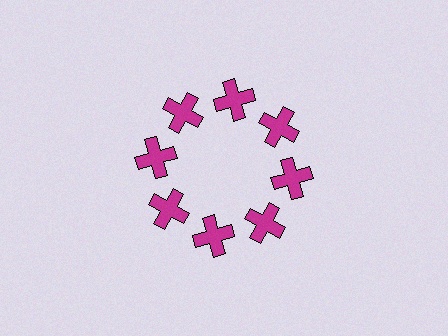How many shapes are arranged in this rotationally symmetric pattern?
There are 8 shapes, arranged in 8 groups of 1.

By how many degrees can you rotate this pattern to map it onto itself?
The pattern maps onto itself every 45 degrees of rotation.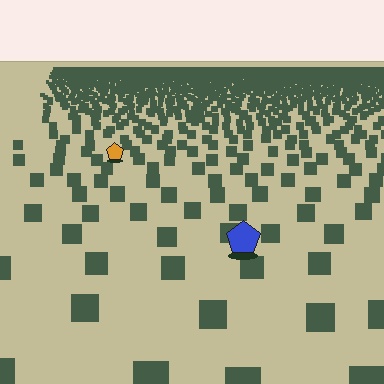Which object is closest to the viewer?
The blue pentagon is closest. The texture marks near it are larger and more spread out.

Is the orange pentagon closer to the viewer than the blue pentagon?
No. The blue pentagon is closer — you can tell from the texture gradient: the ground texture is coarser near it.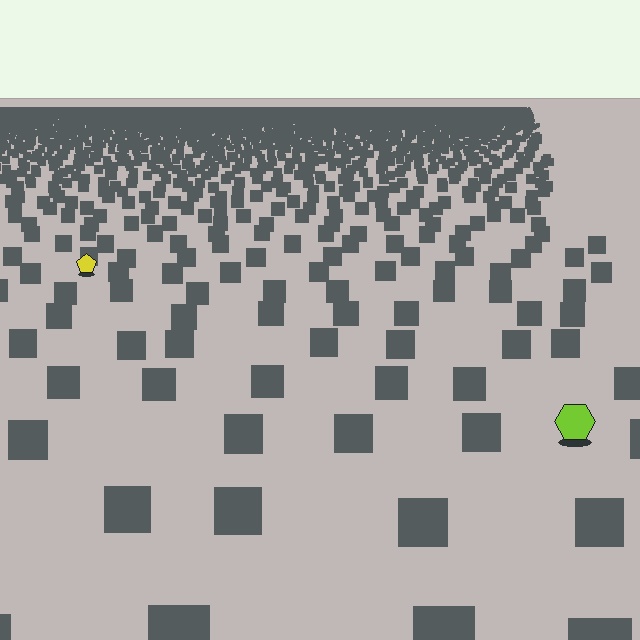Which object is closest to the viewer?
The lime hexagon is closest. The texture marks near it are larger and more spread out.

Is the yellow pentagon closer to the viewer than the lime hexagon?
No. The lime hexagon is closer — you can tell from the texture gradient: the ground texture is coarser near it.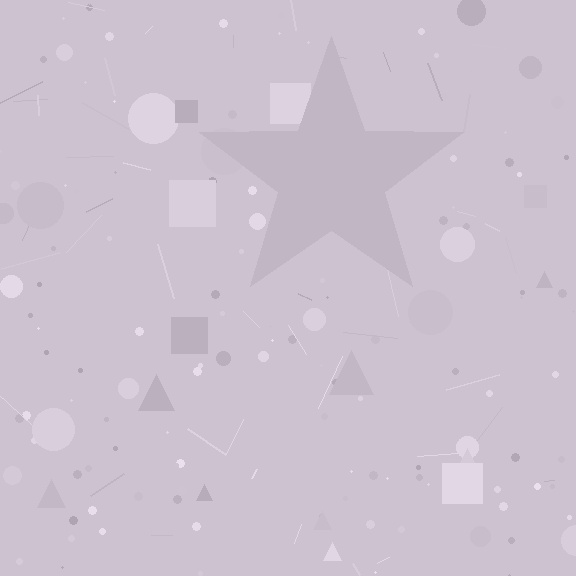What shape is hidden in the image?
A star is hidden in the image.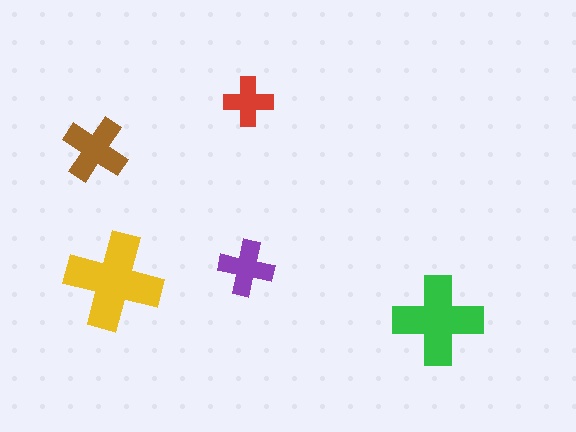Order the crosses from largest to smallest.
the yellow one, the green one, the brown one, the purple one, the red one.